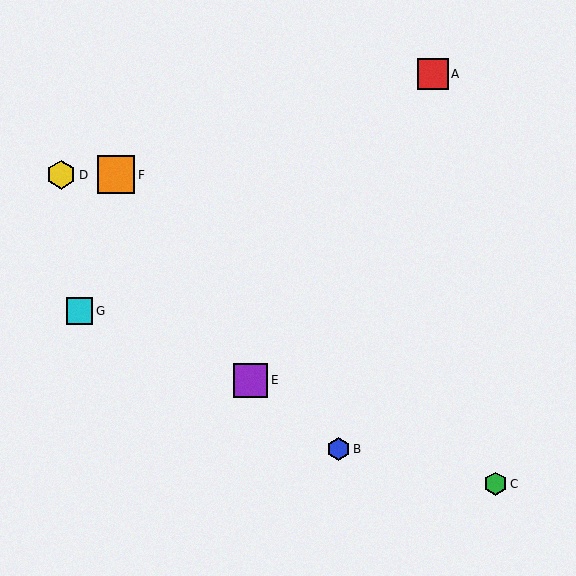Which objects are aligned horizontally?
Objects D, F are aligned horizontally.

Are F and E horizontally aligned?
No, F is at y≈175 and E is at y≈380.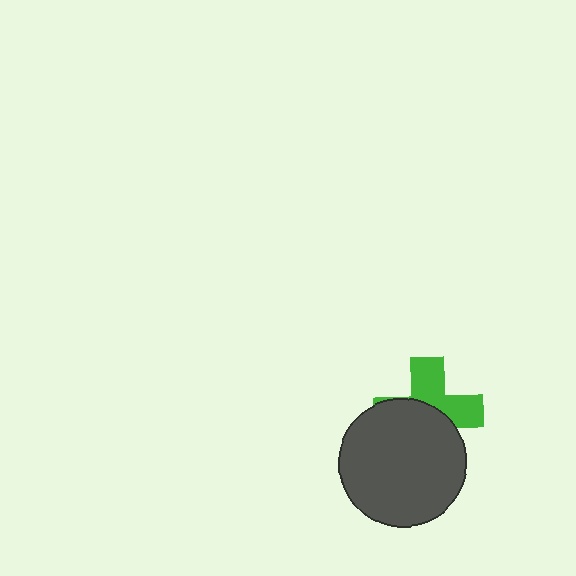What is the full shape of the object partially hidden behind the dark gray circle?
The partially hidden object is a green cross.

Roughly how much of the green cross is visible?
About half of it is visible (roughly 46%).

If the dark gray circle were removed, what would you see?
You would see the complete green cross.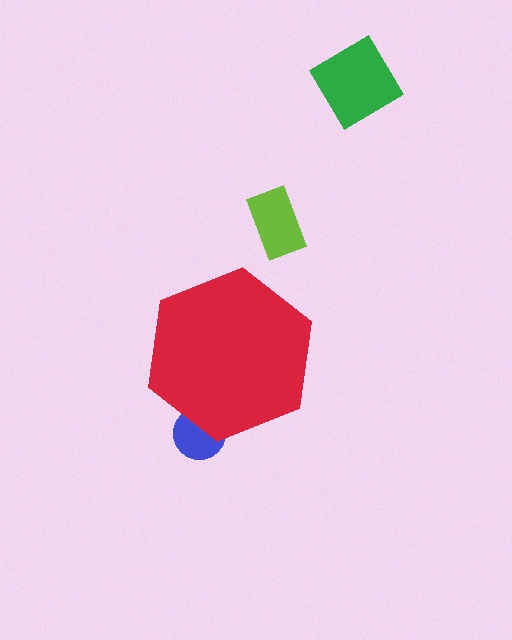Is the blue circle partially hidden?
Yes, the blue circle is partially hidden behind the red hexagon.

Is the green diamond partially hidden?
No, the green diamond is fully visible.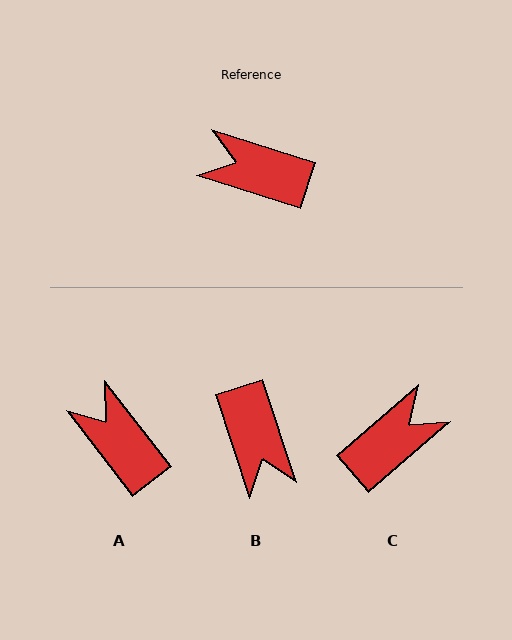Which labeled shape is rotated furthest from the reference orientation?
B, about 126 degrees away.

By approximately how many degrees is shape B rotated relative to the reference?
Approximately 126 degrees counter-clockwise.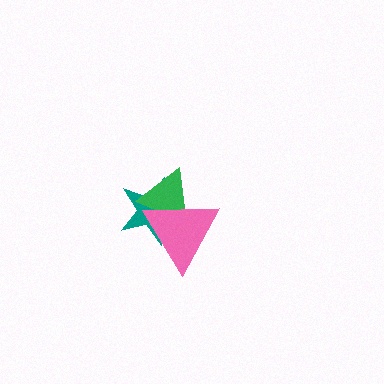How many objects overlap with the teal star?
2 objects overlap with the teal star.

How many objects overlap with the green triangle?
2 objects overlap with the green triangle.